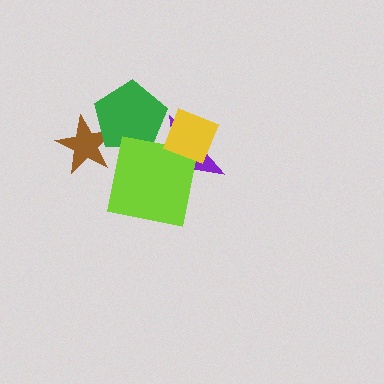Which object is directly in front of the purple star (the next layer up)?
The lime square is directly in front of the purple star.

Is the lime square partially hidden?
Yes, it is partially covered by another shape.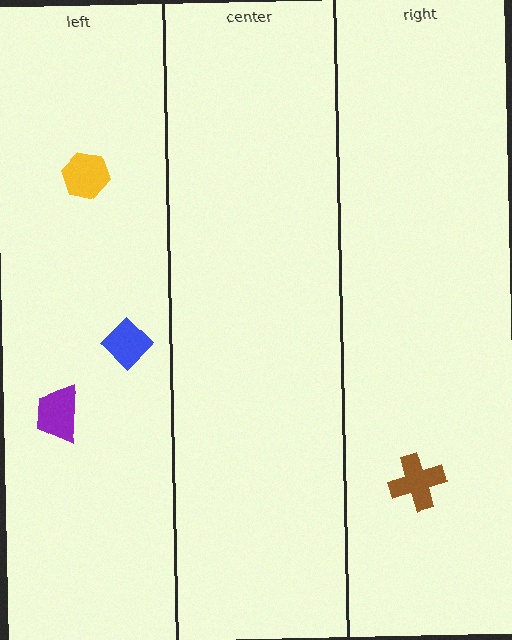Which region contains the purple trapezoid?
The left region.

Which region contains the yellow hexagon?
The left region.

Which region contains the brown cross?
The right region.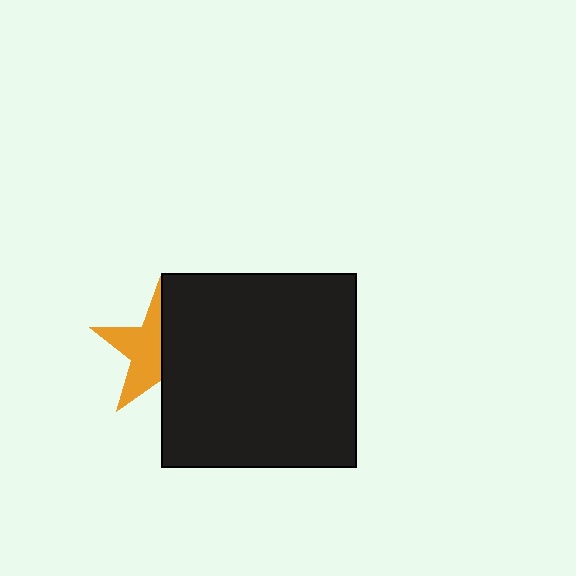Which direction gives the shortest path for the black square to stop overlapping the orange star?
Moving right gives the shortest separation.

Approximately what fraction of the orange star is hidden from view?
Roughly 48% of the orange star is hidden behind the black square.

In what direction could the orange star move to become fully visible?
The orange star could move left. That would shift it out from behind the black square entirely.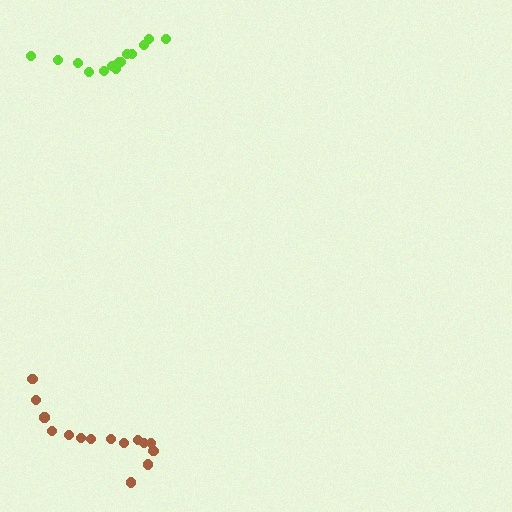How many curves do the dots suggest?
There are 2 distinct paths.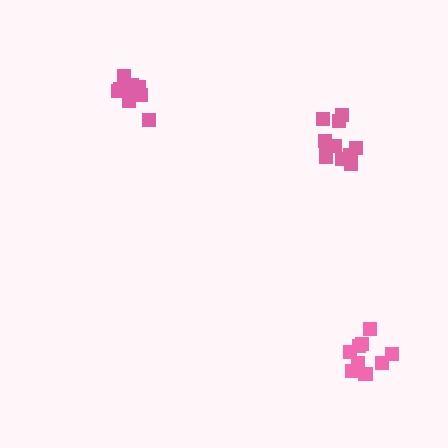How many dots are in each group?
Group 1: 9 dots, Group 2: 12 dots, Group 3: 9 dots (30 total).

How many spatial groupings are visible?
There are 3 spatial groupings.